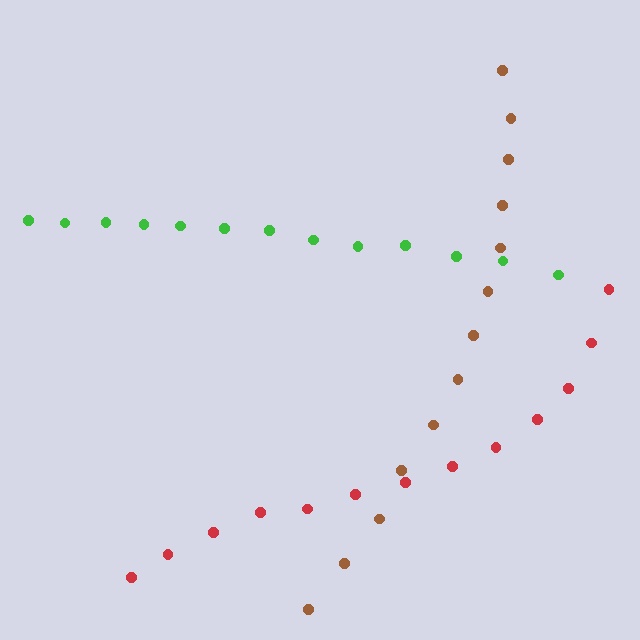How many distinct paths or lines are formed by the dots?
There are 3 distinct paths.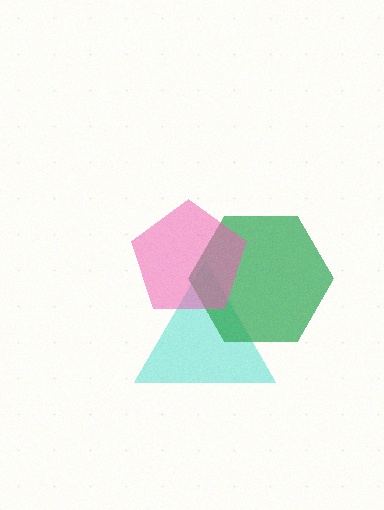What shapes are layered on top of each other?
The layered shapes are: a cyan triangle, a green hexagon, a pink pentagon.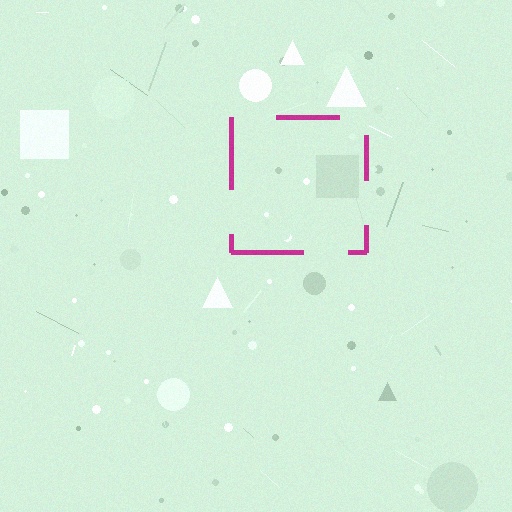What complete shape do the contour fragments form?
The contour fragments form a square.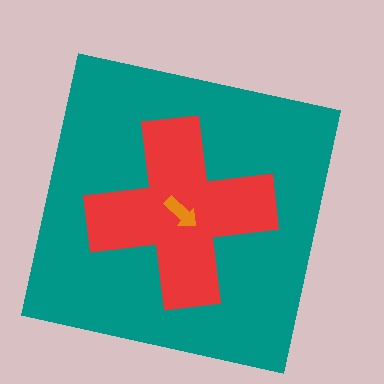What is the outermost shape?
The teal square.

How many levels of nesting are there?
3.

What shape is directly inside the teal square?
The red cross.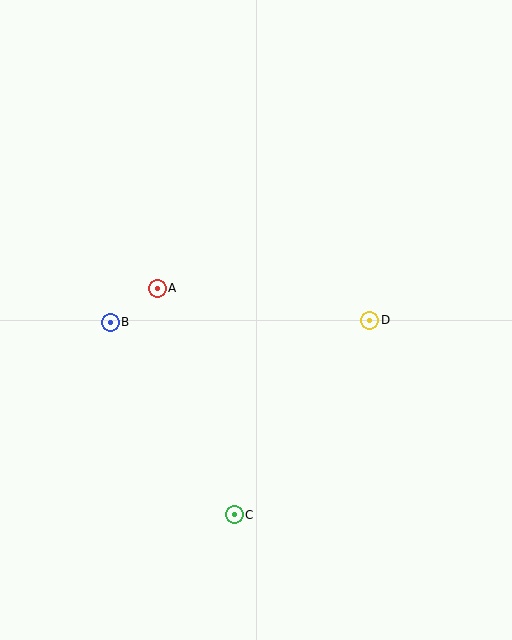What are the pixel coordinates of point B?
Point B is at (110, 322).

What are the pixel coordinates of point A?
Point A is at (157, 288).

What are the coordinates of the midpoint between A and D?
The midpoint between A and D is at (264, 304).